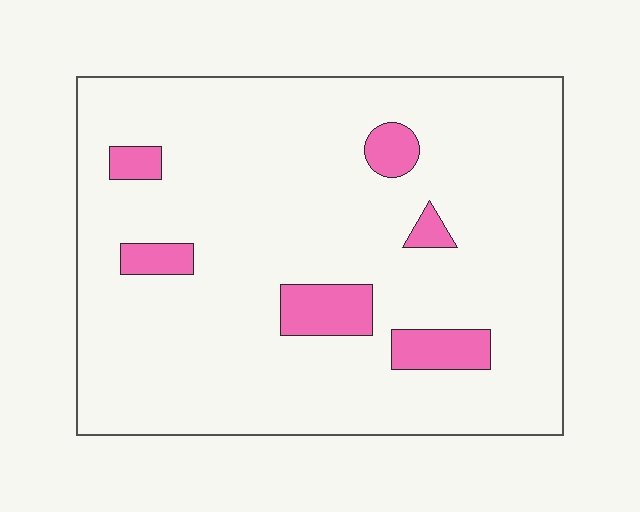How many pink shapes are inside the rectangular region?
6.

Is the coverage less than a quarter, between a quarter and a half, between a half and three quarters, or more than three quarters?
Less than a quarter.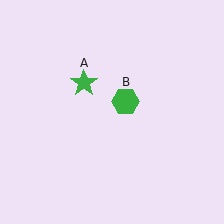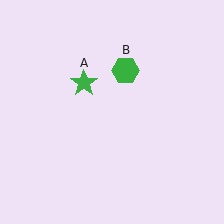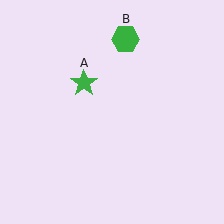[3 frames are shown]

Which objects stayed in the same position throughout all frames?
Green star (object A) remained stationary.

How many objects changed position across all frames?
1 object changed position: green hexagon (object B).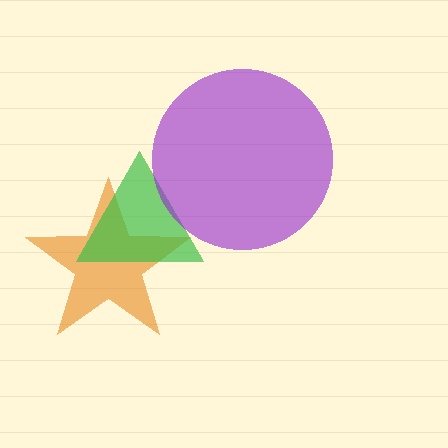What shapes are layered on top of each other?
The layered shapes are: an orange star, a green triangle, a purple circle.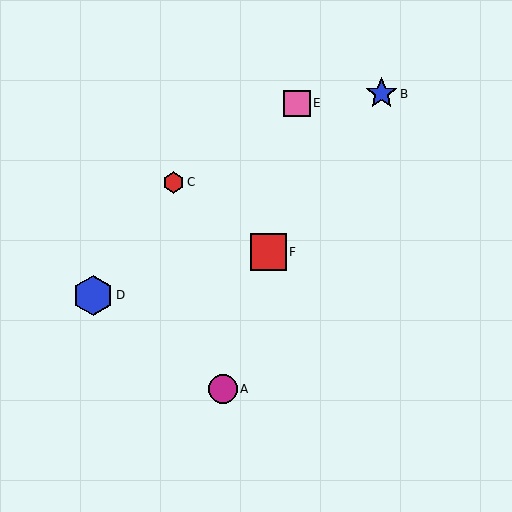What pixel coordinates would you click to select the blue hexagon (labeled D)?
Click at (93, 295) to select the blue hexagon D.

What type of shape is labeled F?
Shape F is a red square.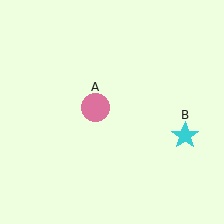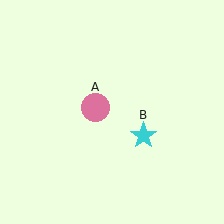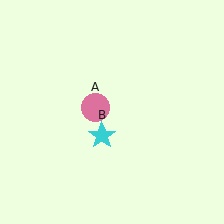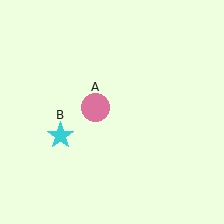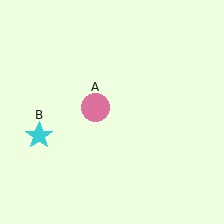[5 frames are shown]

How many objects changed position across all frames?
1 object changed position: cyan star (object B).